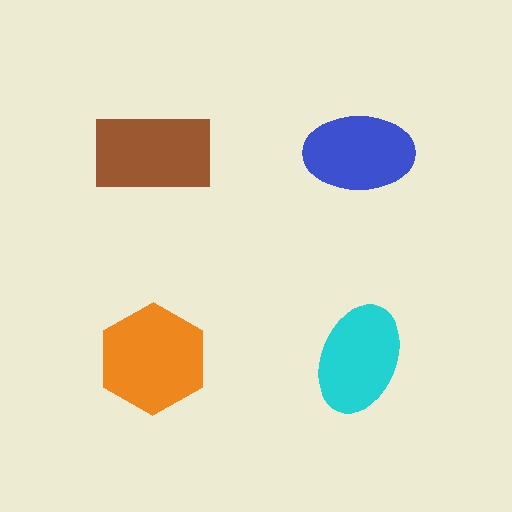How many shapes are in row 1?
2 shapes.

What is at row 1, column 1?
A brown rectangle.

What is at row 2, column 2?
A cyan ellipse.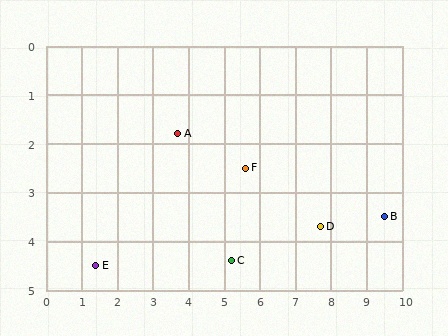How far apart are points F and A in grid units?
Points F and A are about 2.0 grid units apart.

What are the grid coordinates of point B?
Point B is at approximately (9.5, 3.5).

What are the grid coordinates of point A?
Point A is at approximately (3.7, 1.8).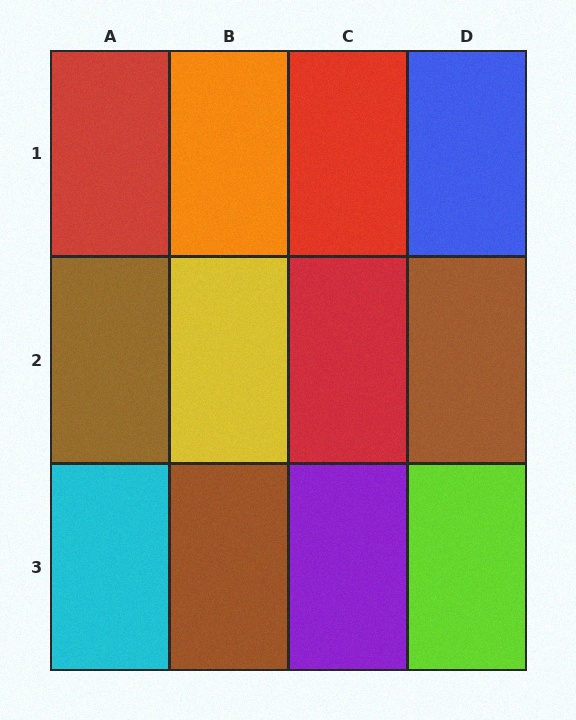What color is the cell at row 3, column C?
Purple.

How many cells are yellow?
1 cell is yellow.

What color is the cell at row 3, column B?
Brown.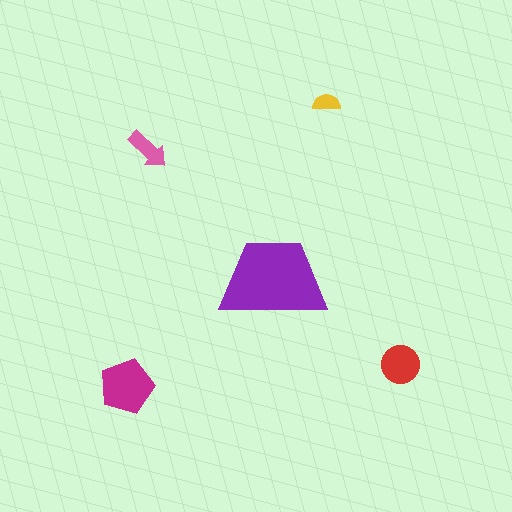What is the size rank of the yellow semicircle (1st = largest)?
5th.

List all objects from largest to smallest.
The purple trapezoid, the magenta pentagon, the red circle, the pink arrow, the yellow semicircle.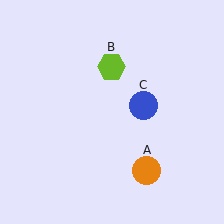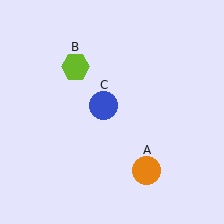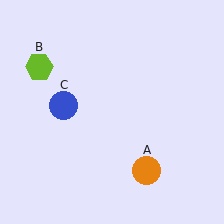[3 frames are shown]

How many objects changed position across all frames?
2 objects changed position: lime hexagon (object B), blue circle (object C).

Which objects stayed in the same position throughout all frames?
Orange circle (object A) remained stationary.